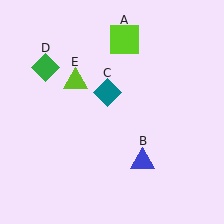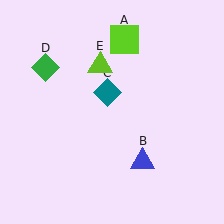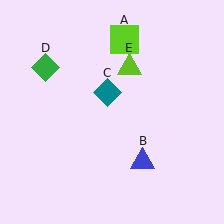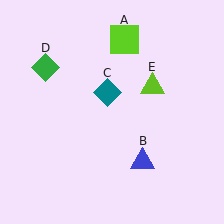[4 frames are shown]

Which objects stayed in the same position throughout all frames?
Lime square (object A) and blue triangle (object B) and teal diamond (object C) and green diamond (object D) remained stationary.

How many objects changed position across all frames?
1 object changed position: lime triangle (object E).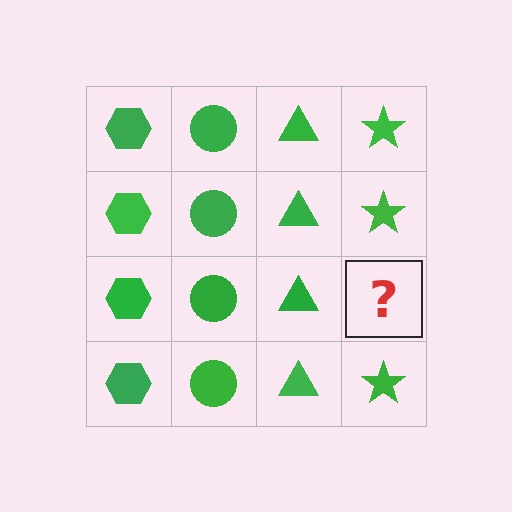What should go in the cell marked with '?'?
The missing cell should contain a green star.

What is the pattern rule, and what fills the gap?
The rule is that each column has a consistent shape. The gap should be filled with a green star.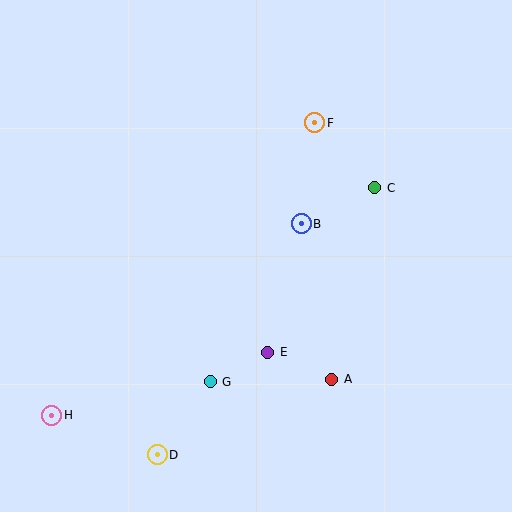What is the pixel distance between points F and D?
The distance between F and D is 368 pixels.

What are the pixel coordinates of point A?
Point A is at (332, 379).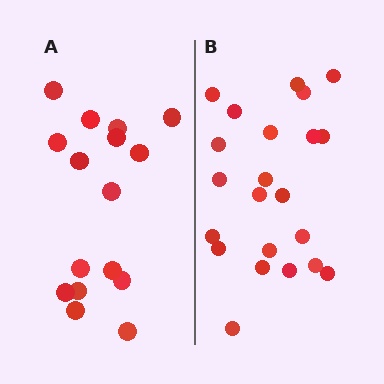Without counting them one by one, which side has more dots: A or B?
Region B (the right region) has more dots.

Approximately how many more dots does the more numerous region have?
Region B has about 6 more dots than region A.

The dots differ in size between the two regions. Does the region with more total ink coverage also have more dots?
No. Region A has more total ink coverage because its dots are larger, but region B actually contains more individual dots. Total area can be misleading — the number of items is what matters here.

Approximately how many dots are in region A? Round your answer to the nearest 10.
About 20 dots. (The exact count is 16, which rounds to 20.)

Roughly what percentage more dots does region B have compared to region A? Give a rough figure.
About 40% more.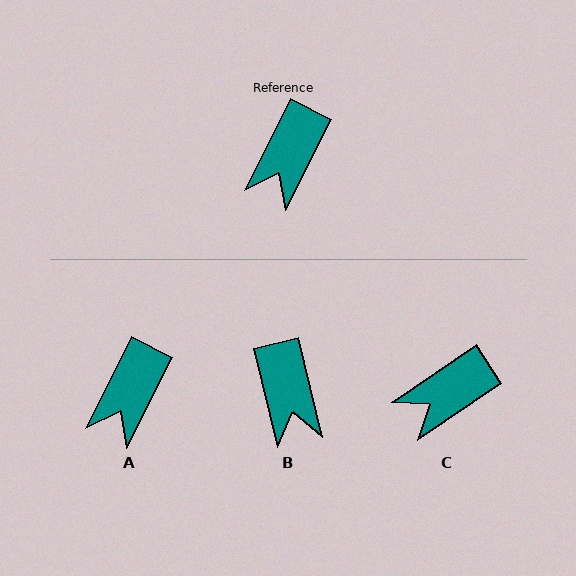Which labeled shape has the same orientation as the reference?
A.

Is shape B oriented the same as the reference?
No, it is off by about 40 degrees.